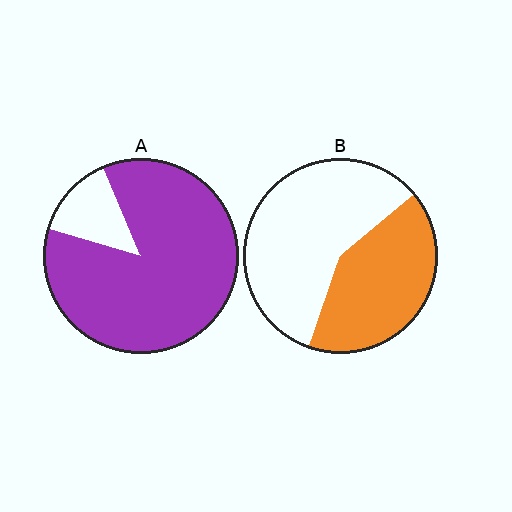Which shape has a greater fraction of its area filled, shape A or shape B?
Shape A.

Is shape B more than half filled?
No.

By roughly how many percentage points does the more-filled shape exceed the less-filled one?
By roughly 45 percentage points (A over B).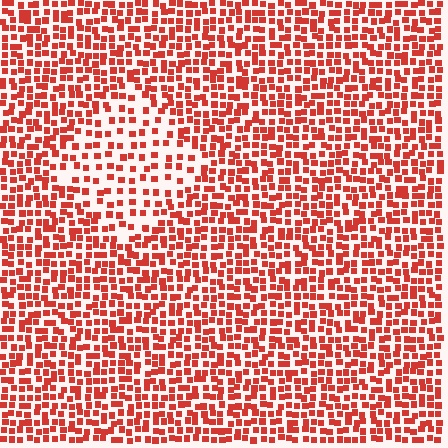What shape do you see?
I see a diamond.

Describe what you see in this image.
The image contains small red elements arranged at two different densities. A diamond-shaped region is visible where the elements are less densely packed than the surrounding area.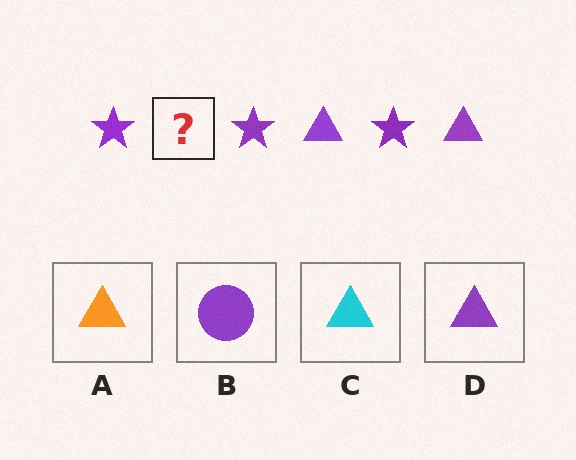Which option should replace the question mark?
Option D.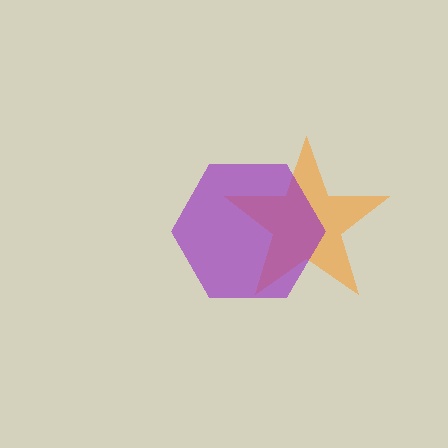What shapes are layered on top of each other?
The layered shapes are: an orange star, a purple hexagon.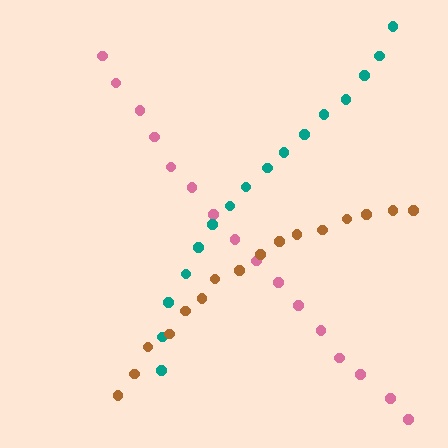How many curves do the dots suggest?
There are 3 distinct paths.